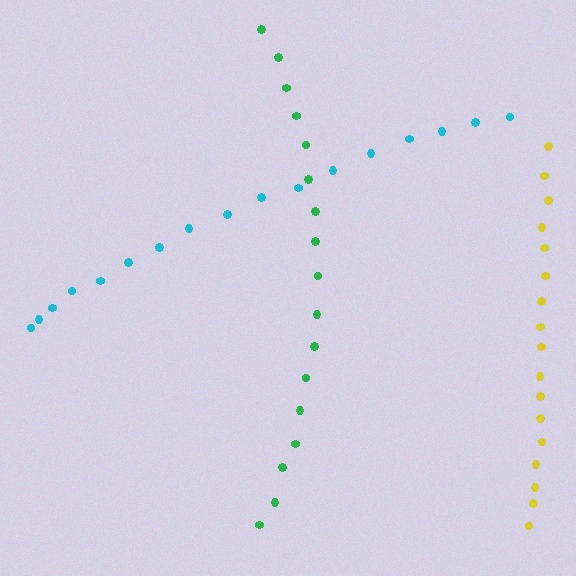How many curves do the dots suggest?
There are 3 distinct paths.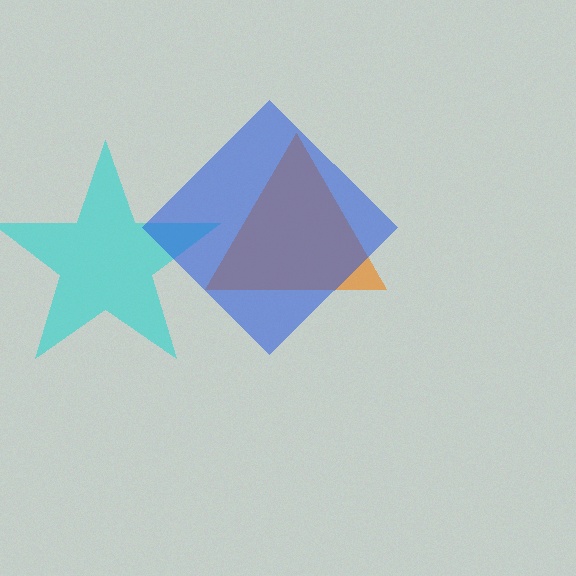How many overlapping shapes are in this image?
There are 3 overlapping shapes in the image.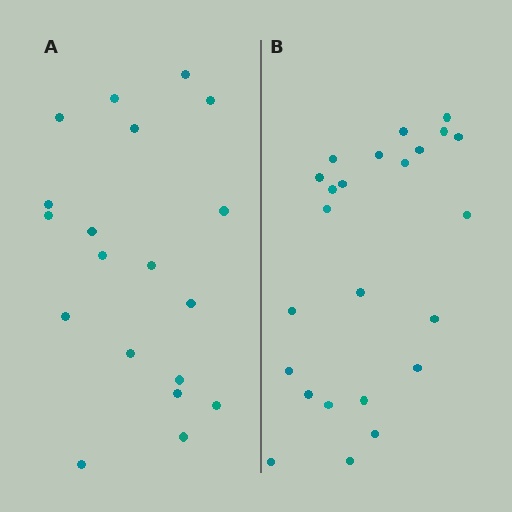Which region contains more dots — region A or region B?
Region B (the right region) has more dots.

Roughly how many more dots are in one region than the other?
Region B has about 5 more dots than region A.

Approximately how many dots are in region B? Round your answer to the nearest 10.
About 20 dots. (The exact count is 24, which rounds to 20.)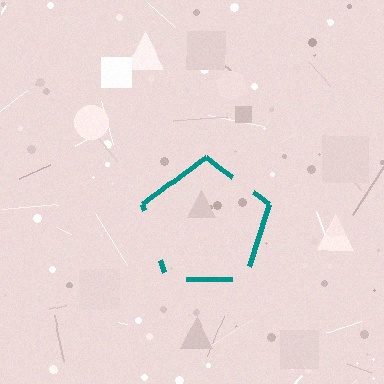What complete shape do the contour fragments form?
The contour fragments form a pentagon.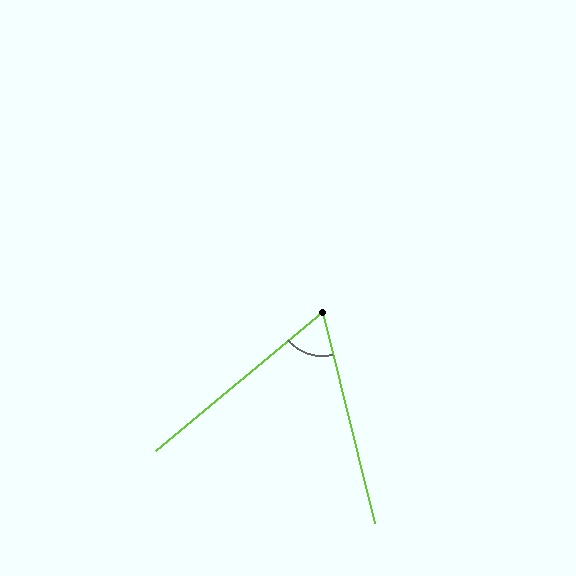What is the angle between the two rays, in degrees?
Approximately 64 degrees.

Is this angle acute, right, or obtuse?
It is acute.